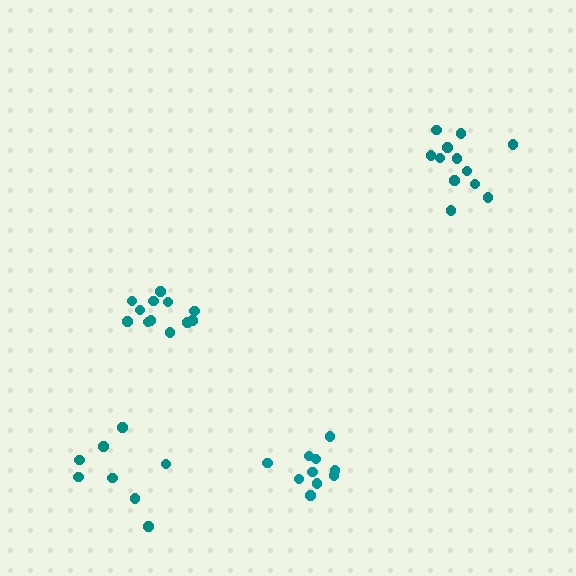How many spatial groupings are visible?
There are 4 spatial groupings.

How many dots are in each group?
Group 1: 10 dots, Group 2: 8 dots, Group 3: 12 dots, Group 4: 13 dots (43 total).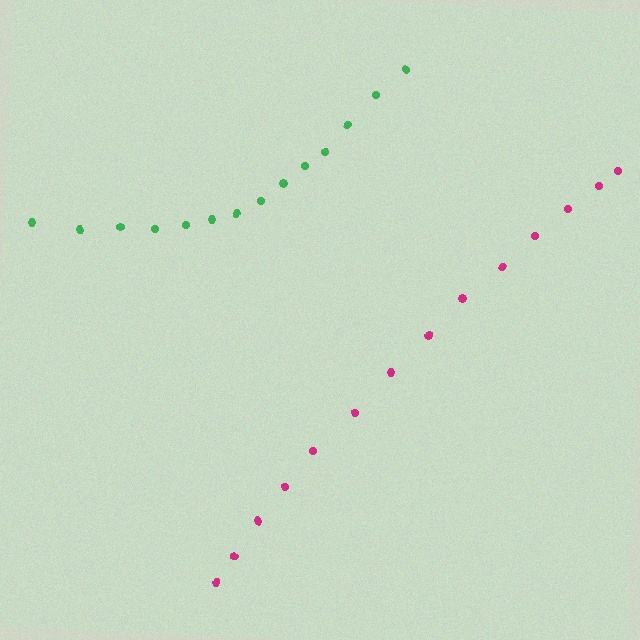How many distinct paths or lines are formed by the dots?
There are 2 distinct paths.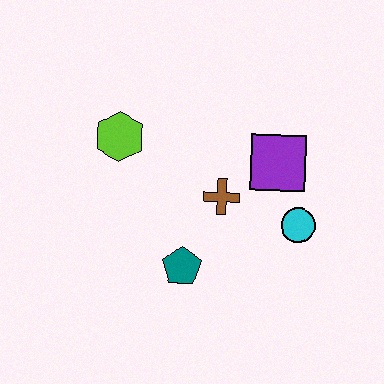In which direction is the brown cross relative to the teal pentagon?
The brown cross is above the teal pentagon.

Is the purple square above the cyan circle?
Yes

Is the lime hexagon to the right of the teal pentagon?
No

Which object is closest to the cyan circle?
The purple square is closest to the cyan circle.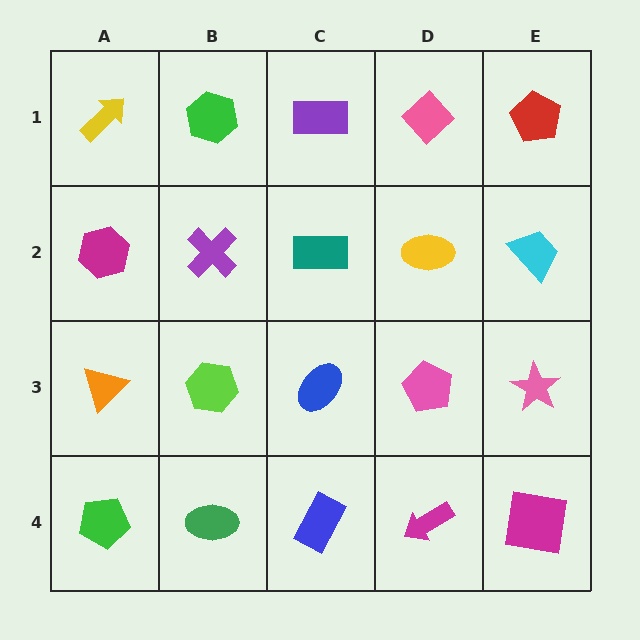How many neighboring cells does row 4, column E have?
2.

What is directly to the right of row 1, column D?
A red pentagon.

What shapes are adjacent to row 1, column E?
A cyan trapezoid (row 2, column E), a pink diamond (row 1, column D).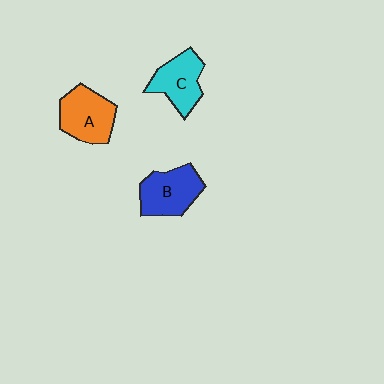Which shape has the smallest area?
Shape C (cyan).